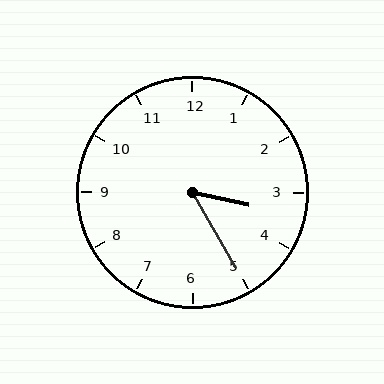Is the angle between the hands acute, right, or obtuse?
It is acute.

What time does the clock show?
3:25.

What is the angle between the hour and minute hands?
Approximately 48 degrees.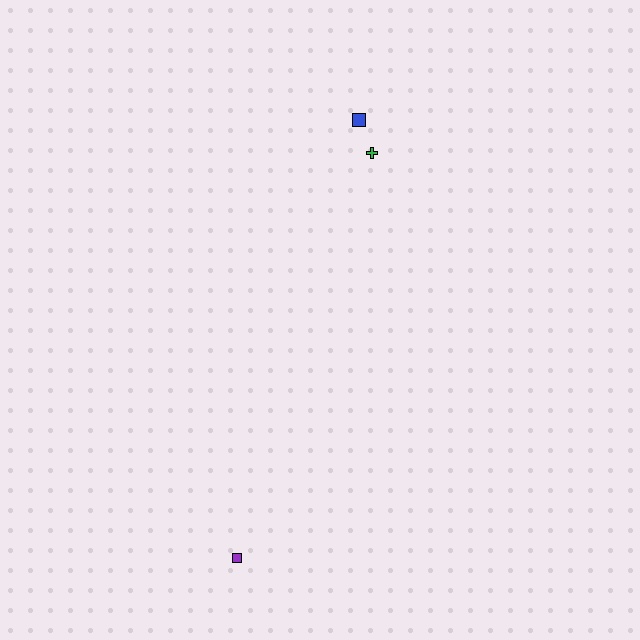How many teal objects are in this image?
There are no teal objects.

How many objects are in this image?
There are 3 objects.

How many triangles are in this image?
There are no triangles.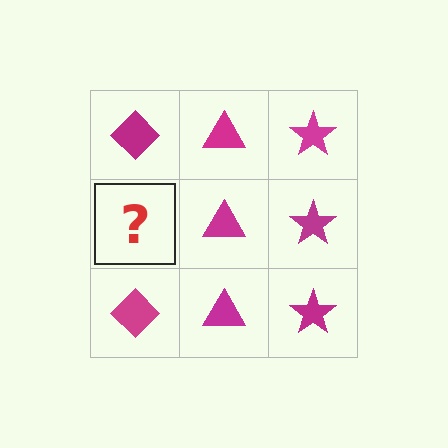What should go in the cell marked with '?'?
The missing cell should contain a magenta diamond.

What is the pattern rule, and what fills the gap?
The rule is that each column has a consistent shape. The gap should be filled with a magenta diamond.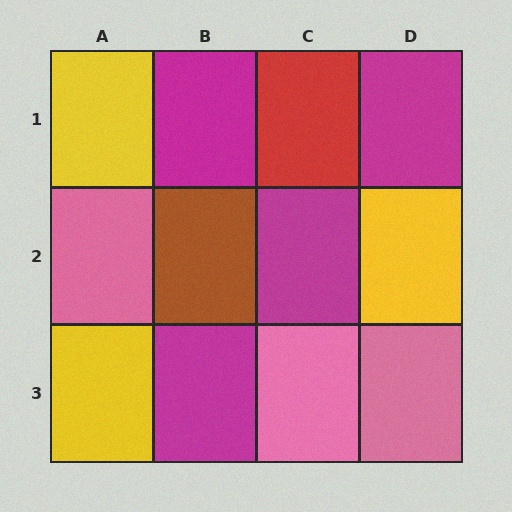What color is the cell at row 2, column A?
Pink.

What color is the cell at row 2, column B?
Brown.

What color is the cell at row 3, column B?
Magenta.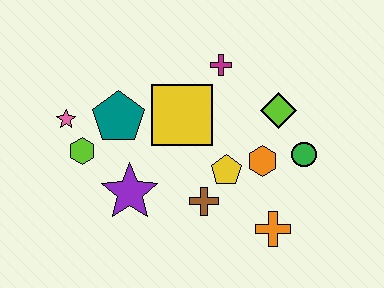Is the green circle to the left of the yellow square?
No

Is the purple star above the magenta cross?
No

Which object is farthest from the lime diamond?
The pink star is farthest from the lime diamond.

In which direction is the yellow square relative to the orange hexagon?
The yellow square is to the left of the orange hexagon.